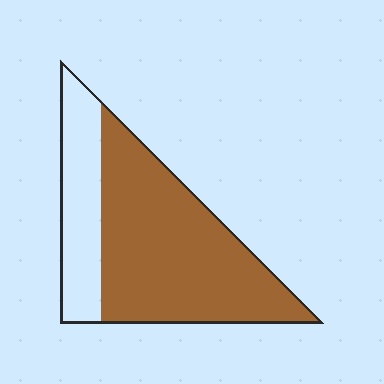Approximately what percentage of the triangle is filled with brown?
Approximately 70%.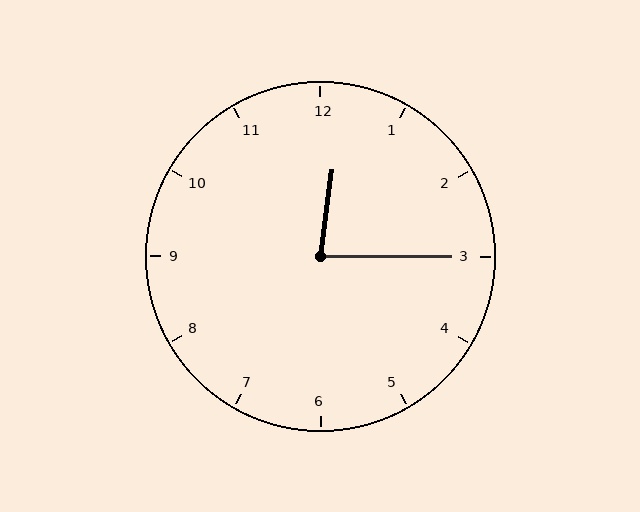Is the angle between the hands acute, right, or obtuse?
It is acute.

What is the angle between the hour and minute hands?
Approximately 82 degrees.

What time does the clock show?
12:15.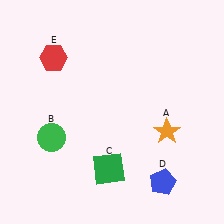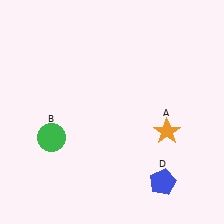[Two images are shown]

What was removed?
The red hexagon (E), the green square (C) were removed in Image 2.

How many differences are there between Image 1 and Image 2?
There are 2 differences between the two images.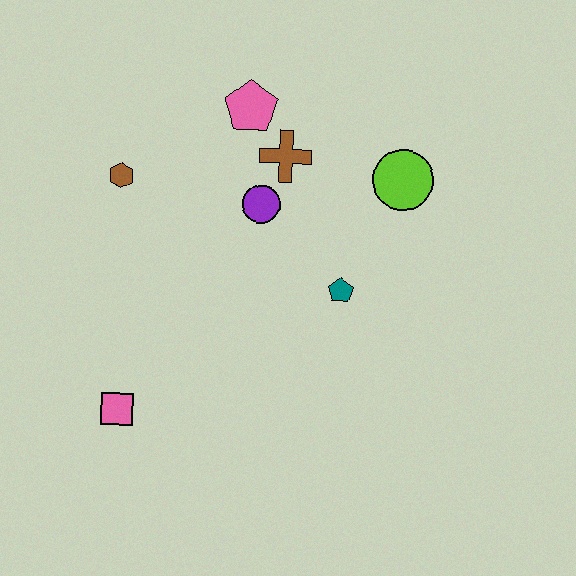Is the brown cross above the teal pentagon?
Yes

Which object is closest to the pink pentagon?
The brown cross is closest to the pink pentagon.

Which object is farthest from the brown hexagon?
The lime circle is farthest from the brown hexagon.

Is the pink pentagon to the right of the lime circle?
No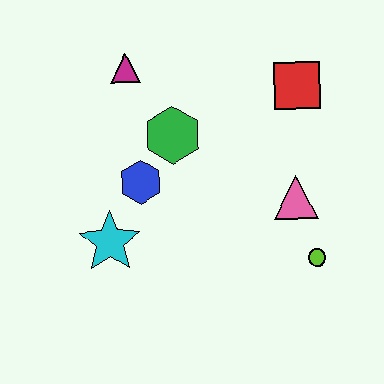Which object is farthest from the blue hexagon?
The lime circle is farthest from the blue hexagon.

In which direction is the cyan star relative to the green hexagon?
The cyan star is below the green hexagon.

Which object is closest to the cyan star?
The blue hexagon is closest to the cyan star.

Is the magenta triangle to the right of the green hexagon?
No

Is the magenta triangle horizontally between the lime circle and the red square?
No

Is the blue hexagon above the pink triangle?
Yes